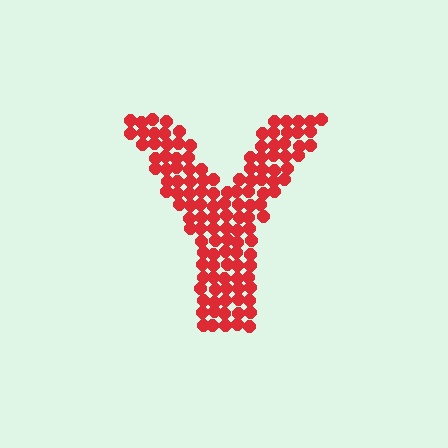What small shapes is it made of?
It is made of small circles.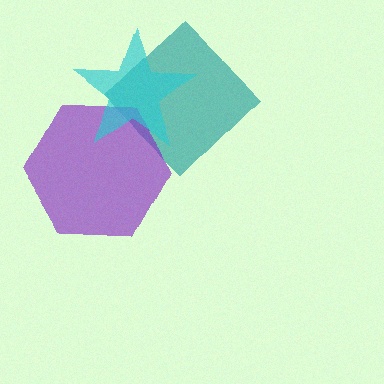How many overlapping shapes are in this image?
There are 3 overlapping shapes in the image.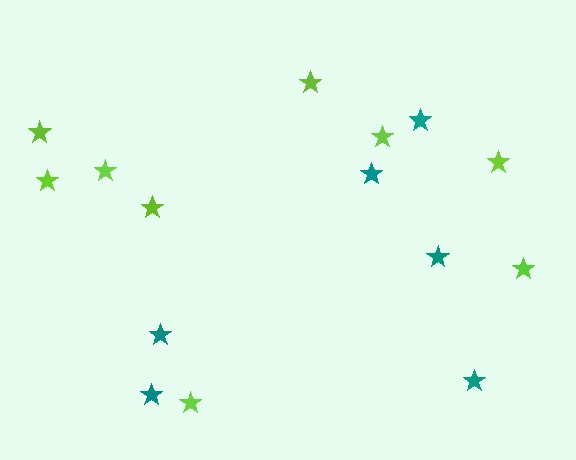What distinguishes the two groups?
There are 2 groups: one group of lime stars (9) and one group of teal stars (6).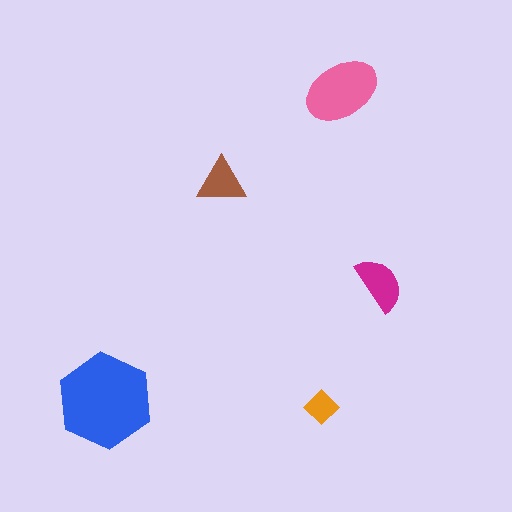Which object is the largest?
The blue hexagon.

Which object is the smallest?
The orange diamond.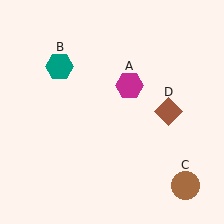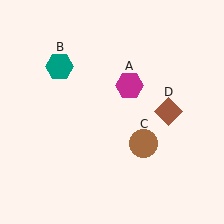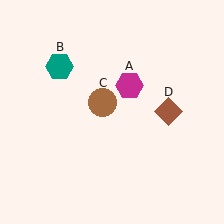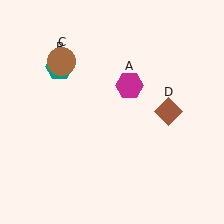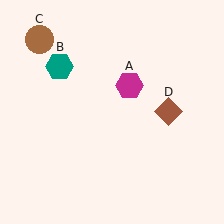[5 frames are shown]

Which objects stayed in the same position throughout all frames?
Magenta hexagon (object A) and teal hexagon (object B) and brown diamond (object D) remained stationary.